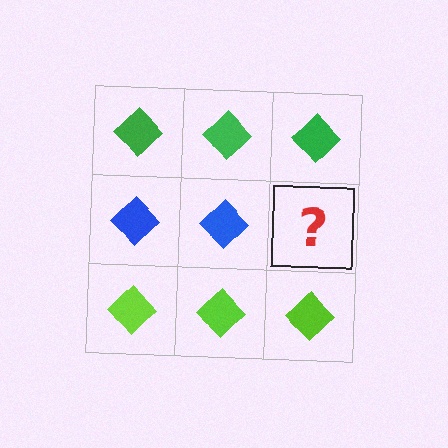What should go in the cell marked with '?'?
The missing cell should contain a blue diamond.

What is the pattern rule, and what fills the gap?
The rule is that each row has a consistent color. The gap should be filled with a blue diamond.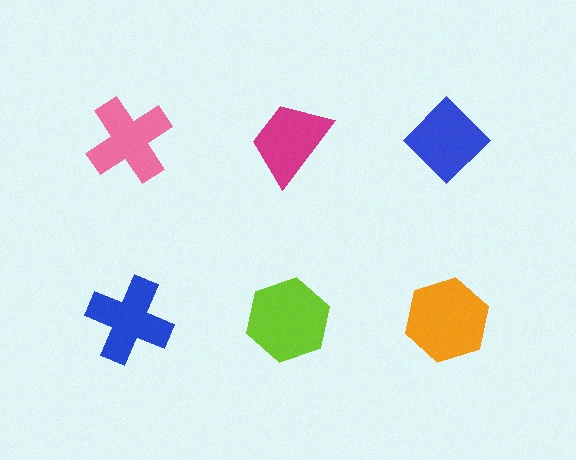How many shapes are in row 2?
3 shapes.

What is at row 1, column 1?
A pink cross.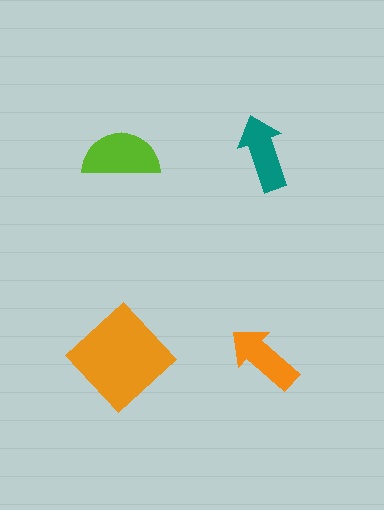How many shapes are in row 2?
2 shapes.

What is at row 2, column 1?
An orange diamond.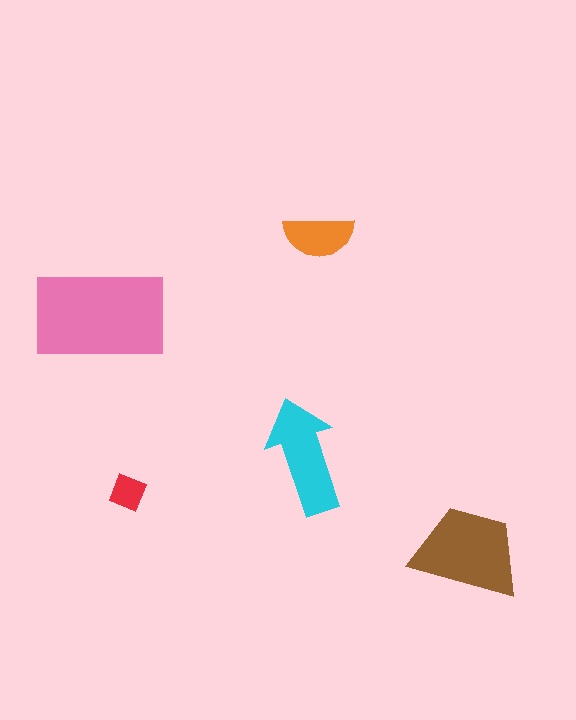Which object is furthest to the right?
The brown trapezoid is rightmost.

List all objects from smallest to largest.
The red square, the orange semicircle, the cyan arrow, the brown trapezoid, the pink rectangle.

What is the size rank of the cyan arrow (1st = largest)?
3rd.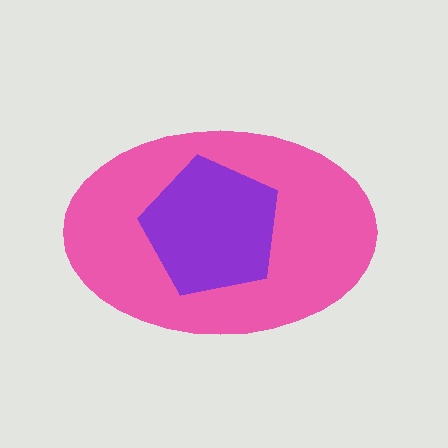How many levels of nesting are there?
2.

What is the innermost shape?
The purple pentagon.